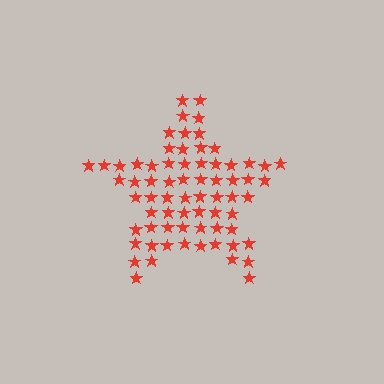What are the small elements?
The small elements are stars.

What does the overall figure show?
The overall figure shows a star.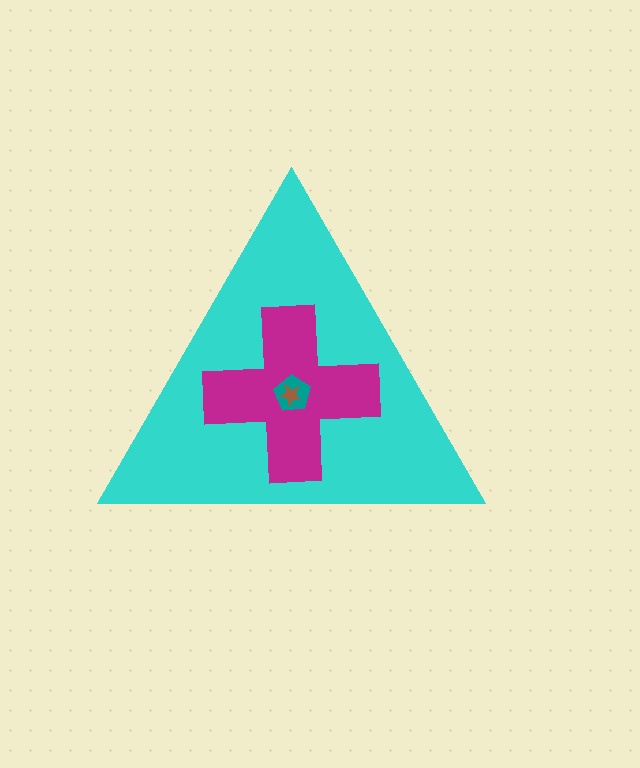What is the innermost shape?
The brown star.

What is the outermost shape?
The cyan triangle.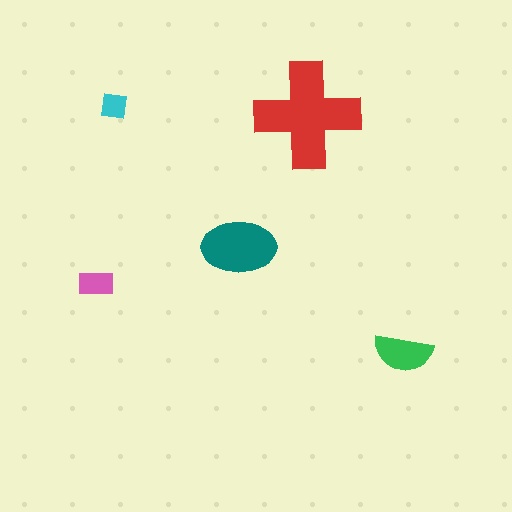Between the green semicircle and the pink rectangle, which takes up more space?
The green semicircle.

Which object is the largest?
The red cross.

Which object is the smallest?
The cyan square.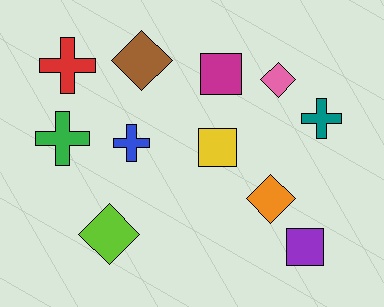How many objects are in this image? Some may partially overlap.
There are 11 objects.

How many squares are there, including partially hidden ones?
There are 3 squares.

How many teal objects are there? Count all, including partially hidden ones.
There is 1 teal object.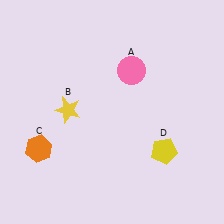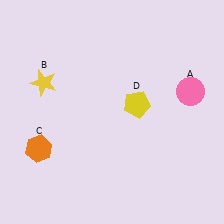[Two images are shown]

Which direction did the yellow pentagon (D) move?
The yellow pentagon (D) moved up.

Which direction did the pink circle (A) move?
The pink circle (A) moved right.